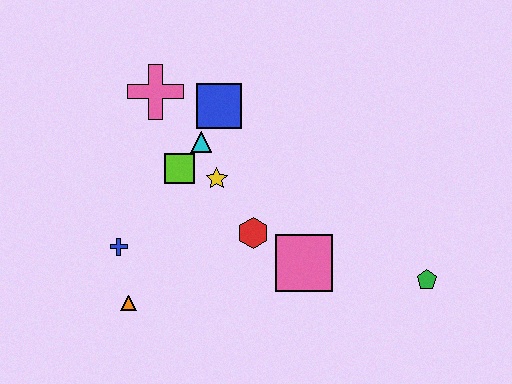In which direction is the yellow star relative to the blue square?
The yellow star is below the blue square.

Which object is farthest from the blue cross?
The green pentagon is farthest from the blue cross.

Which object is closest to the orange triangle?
The blue cross is closest to the orange triangle.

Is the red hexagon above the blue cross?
Yes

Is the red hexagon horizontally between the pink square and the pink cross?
Yes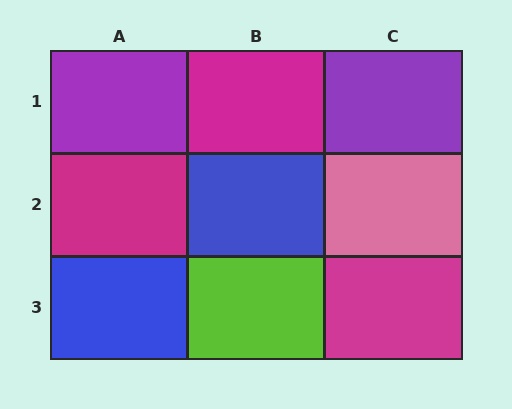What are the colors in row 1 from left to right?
Purple, magenta, purple.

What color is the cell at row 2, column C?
Pink.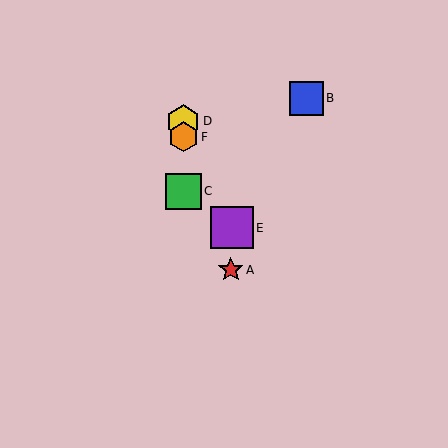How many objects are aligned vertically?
3 objects (C, D, F) are aligned vertically.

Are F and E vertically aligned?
No, F is at x≈183 and E is at x≈232.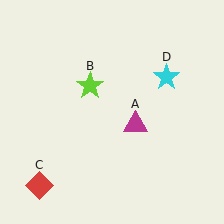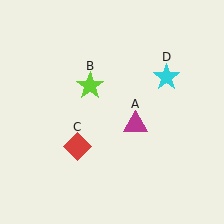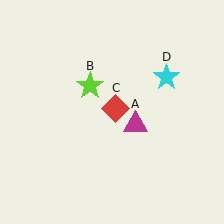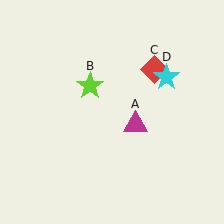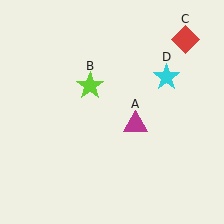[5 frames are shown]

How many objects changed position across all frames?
1 object changed position: red diamond (object C).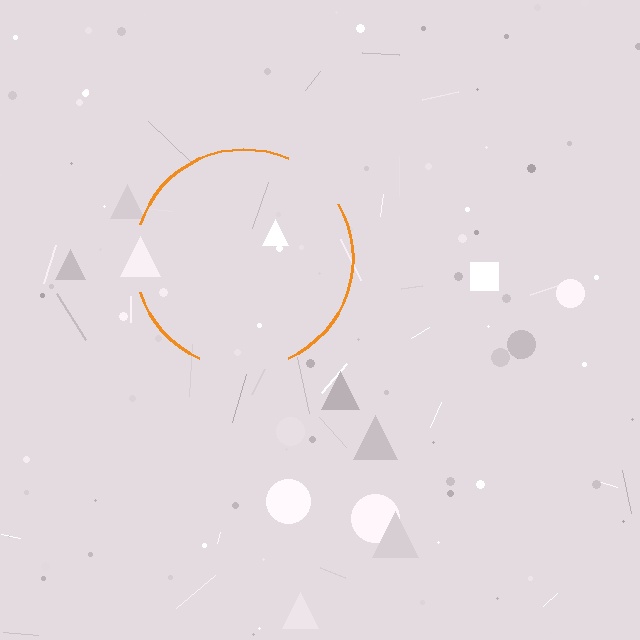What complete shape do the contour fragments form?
The contour fragments form a circle.